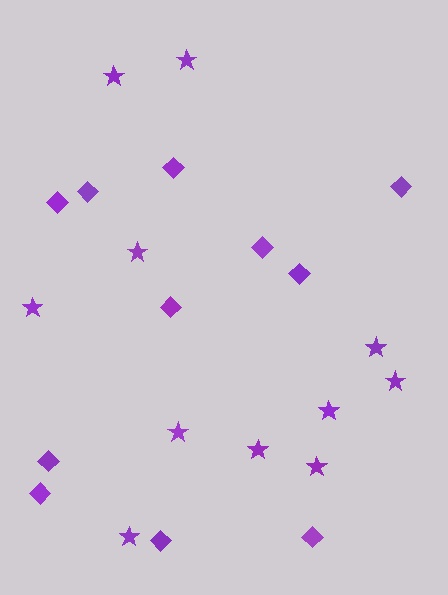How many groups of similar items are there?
There are 2 groups: one group of diamonds (11) and one group of stars (11).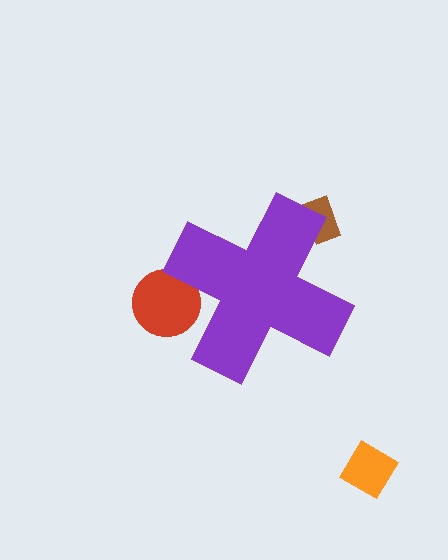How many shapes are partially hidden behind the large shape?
2 shapes are partially hidden.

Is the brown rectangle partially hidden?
Yes, the brown rectangle is partially hidden behind the purple cross.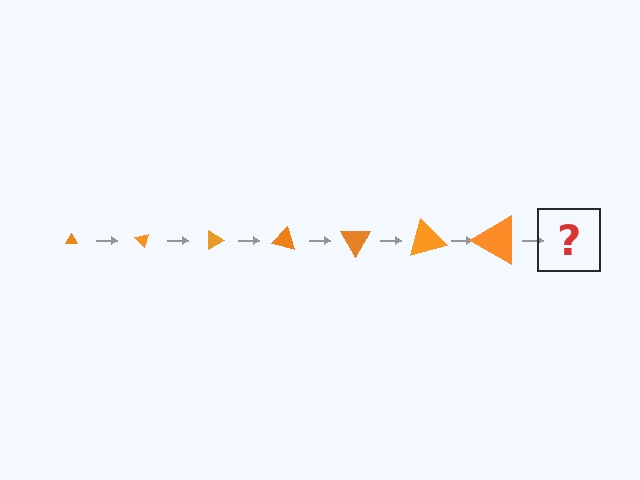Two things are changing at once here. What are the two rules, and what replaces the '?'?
The two rules are that the triangle grows larger each step and it rotates 45 degrees each step. The '?' should be a triangle, larger than the previous one and rotated 315 degrees from the start.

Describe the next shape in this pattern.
It should be a triangle, larger than the previous one and rotated 315 degrees from the start.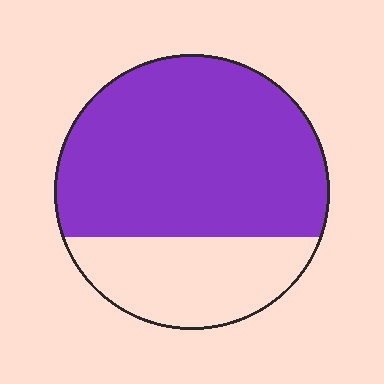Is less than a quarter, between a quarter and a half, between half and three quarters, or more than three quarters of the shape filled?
Between half and three quarters.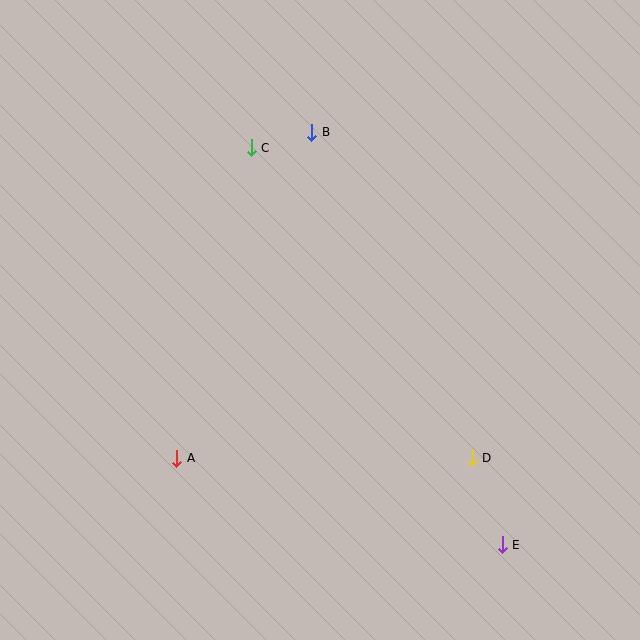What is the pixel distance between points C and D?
The distance between C and D is 381 pixels.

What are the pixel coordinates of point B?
Point B is at (312, 132).